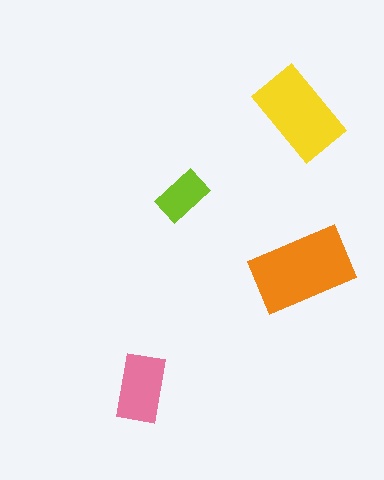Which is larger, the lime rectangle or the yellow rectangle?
The yellow one.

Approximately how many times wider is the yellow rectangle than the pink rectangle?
About 1.5 times wider.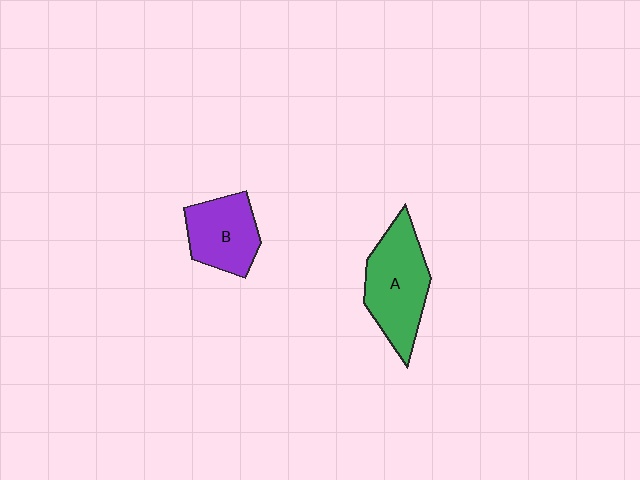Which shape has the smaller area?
Shape B (purple).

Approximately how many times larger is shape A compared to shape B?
Approximately 1.3 times.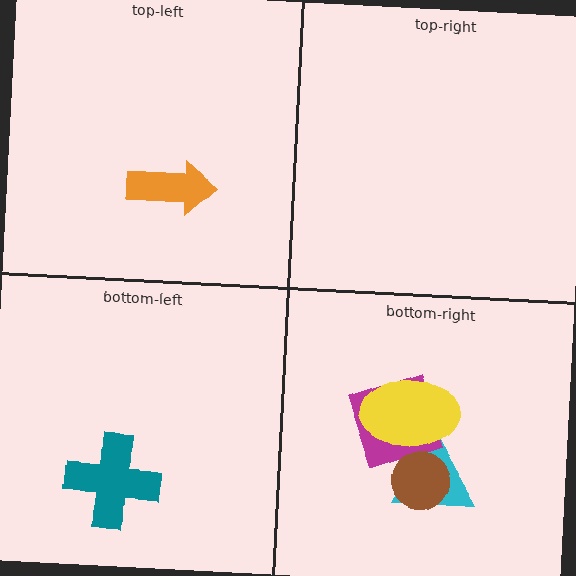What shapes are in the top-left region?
The orange arrow.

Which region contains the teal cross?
The bottom-left region.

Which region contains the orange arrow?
The top-left region.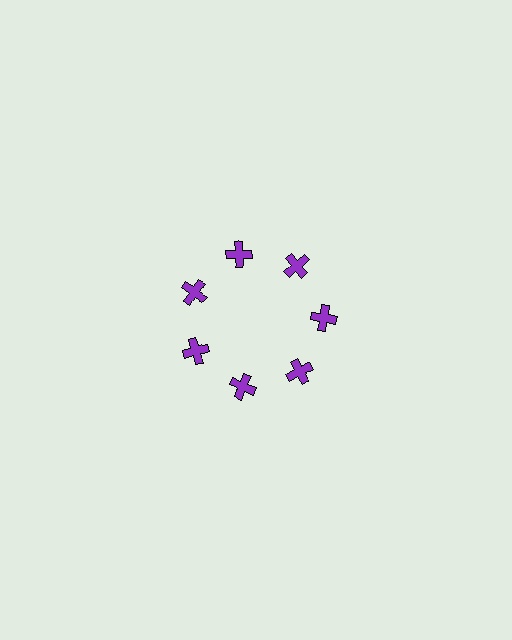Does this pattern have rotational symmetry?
Yes, this pattern has 7-fold rotational symmetry. It looks the same after rotating 51 degrees around the center.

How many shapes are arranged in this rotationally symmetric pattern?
There are 7 shapes, arranged in 7 groups of 1.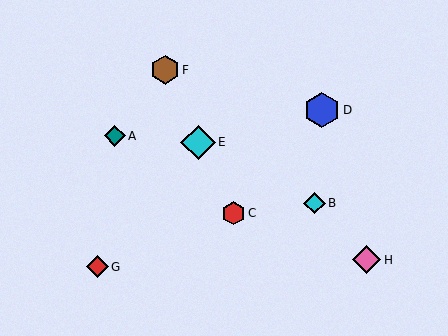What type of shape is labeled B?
Shape B is a cyan diamond.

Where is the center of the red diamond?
The center of the red diamond is at (97, 267).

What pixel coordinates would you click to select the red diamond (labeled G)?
Click at (97, 267) to select the red diamond G.